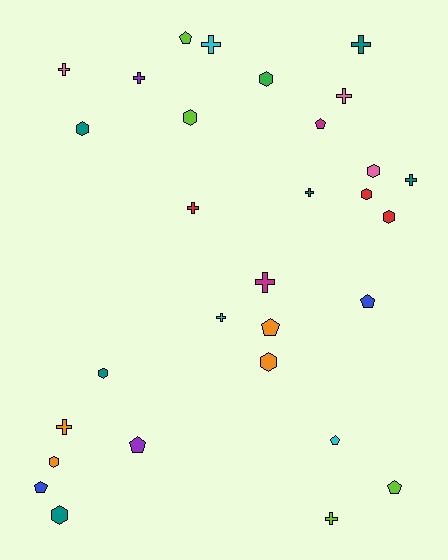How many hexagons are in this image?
There are 10 hexagons.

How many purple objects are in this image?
There are 2 purple objects.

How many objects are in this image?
There are 30 objects.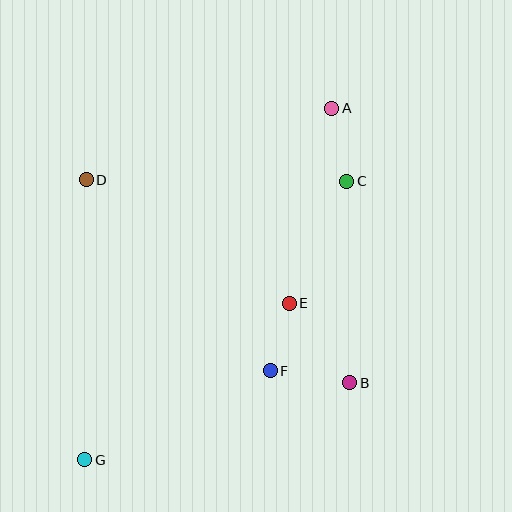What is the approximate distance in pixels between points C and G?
The distance between C and G is approximately 383 pixels.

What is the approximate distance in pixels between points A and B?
The distance between A and B is approximately 275 pixels.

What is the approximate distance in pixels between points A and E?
The distance between A and E is approximately 200 pixels.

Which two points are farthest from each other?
Points A and G are farthest from each other.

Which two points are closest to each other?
Points E and F are closest to each other.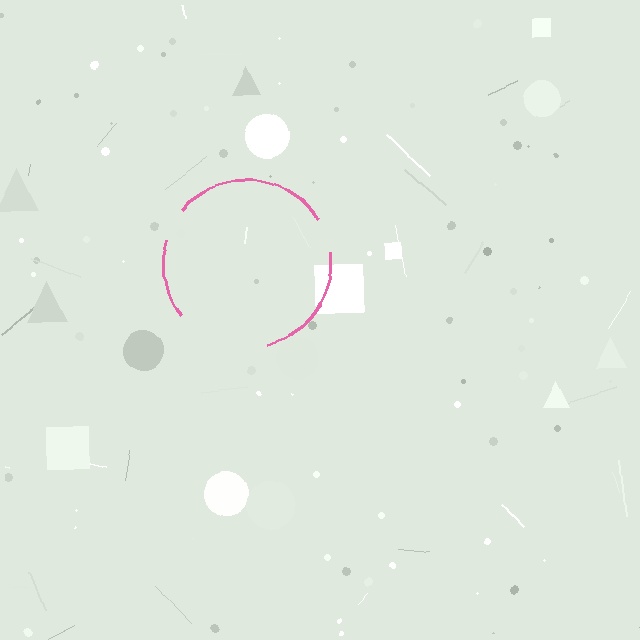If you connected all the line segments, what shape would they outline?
They would outline a circle.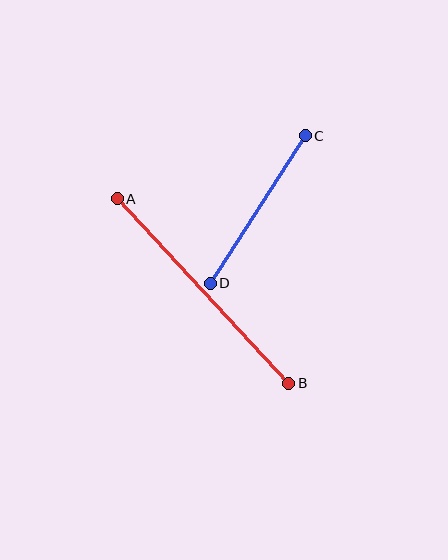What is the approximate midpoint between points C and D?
The midpoint is at approximately (258, 210) pixels.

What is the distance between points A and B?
The distance is approximately 252 pixels.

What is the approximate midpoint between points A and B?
The midpoint is at approximately (203, 291) pixels.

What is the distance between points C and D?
The distance is approximately 175 pixels.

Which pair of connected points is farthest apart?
Points A and B are farthest apart.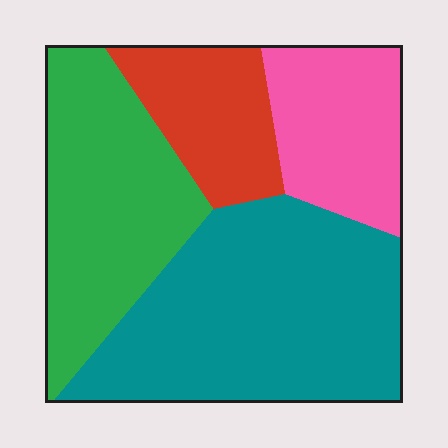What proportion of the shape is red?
Red covers 14% of the shape.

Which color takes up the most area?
Teal, at roughly 40%.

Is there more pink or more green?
Green.